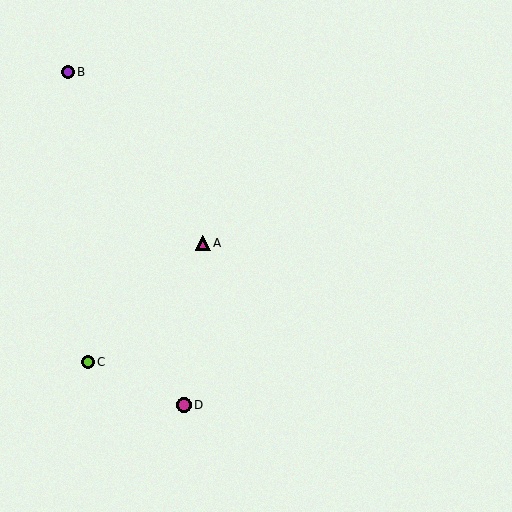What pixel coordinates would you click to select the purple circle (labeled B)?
Click at (68, 72) to select the purple circle B.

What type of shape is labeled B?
Shape B is a purple circle.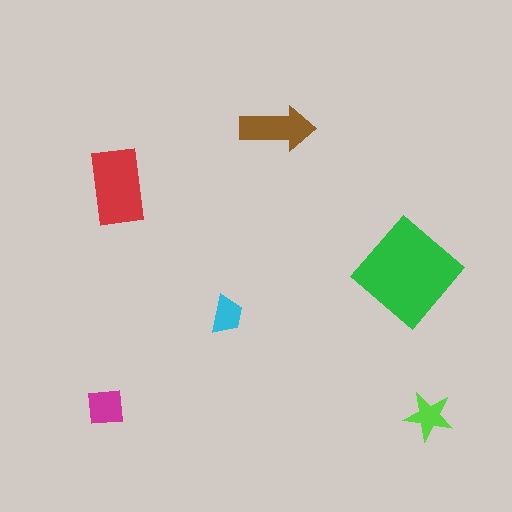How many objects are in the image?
There are 6 objects in the image.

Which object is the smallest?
The cyan trapezoid.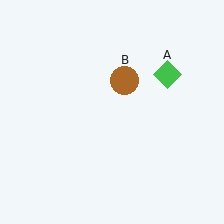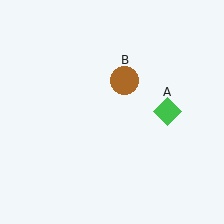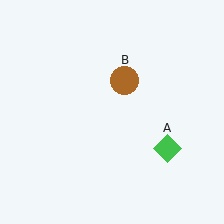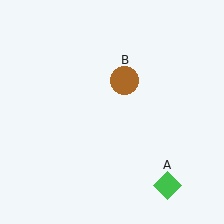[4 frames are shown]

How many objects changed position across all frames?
1 object changed position: green diamond (object A).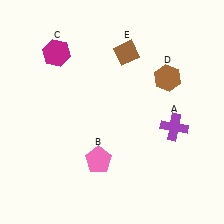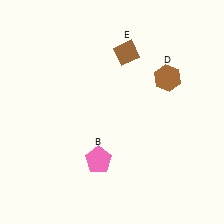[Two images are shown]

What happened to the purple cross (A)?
The purple cross (A) was removed in Image 2. It was in the bottom-right area of Image 1.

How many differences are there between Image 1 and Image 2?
There are 2 differences between the two images.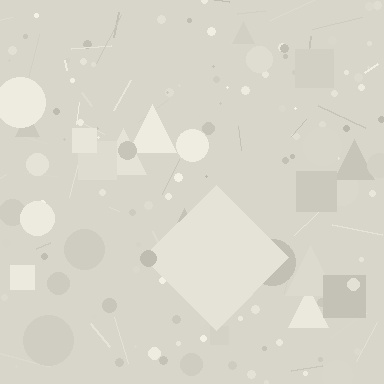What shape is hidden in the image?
A diamond is hidden in the image.